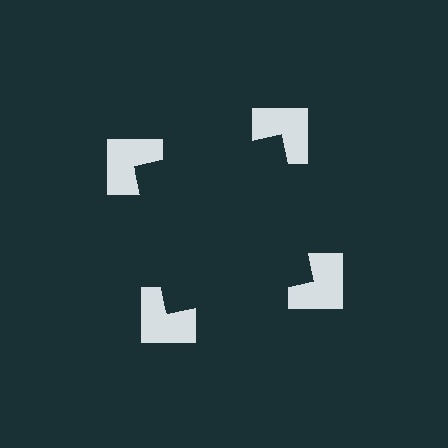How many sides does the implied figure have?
4 sides.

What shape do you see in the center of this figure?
An illusory square — its edges are inferred from the aligned wedge cuts in the notched squares, not physically drawn.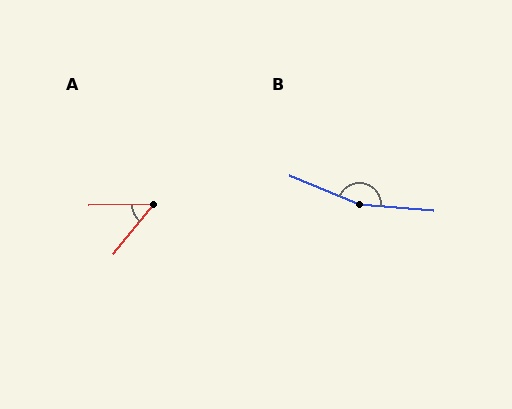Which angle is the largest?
B, at approximately 162 degrees.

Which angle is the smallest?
A, at approximately 50 degrees.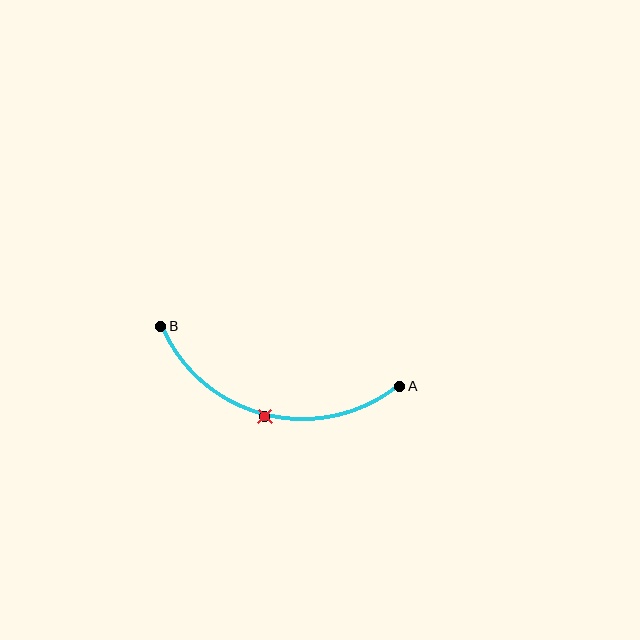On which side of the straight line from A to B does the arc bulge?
The arc bulges below the straight line connecting A and B.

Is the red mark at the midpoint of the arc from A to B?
Yes. The red mark lies on the arc at equal arc-length from both A and B — it is the arc midpoint.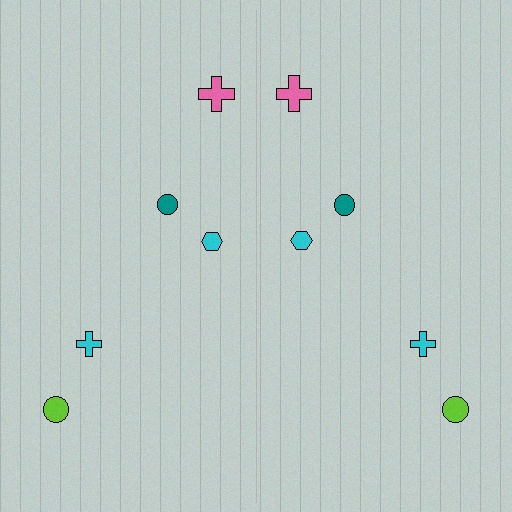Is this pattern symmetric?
Yes, this pattern has bilateral (reflection) symmetry.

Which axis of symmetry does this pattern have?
The pattern has a vertical axis of symmetry running through the center of the image.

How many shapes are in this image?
There are 10 shapes in this image.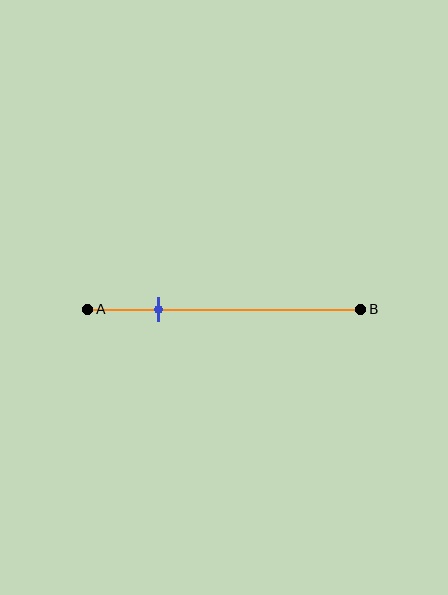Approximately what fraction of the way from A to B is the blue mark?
The blue mark is approximately 25% of the way from A to B.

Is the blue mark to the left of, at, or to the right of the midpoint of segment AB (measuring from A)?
The blue mark is to the left of the midpoint of segment AB.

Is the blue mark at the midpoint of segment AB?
No, the mark is at about 25% from A, not at the 50% midpoint.